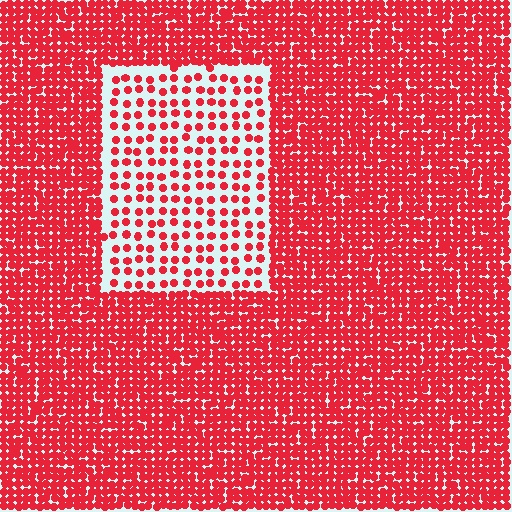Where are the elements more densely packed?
The elements are more densely packed outside the rectangle boundary.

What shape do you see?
I see a rectangle.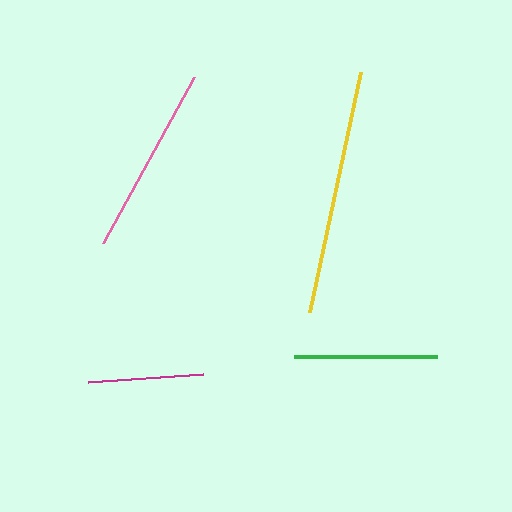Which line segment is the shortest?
The magenta line is the shortest at approximately 115 pixels.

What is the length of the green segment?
The green segment is approximately 143 pixels long.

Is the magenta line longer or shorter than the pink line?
The pink line is longer than the magenta line.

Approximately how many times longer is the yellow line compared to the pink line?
The yellow line is approximately 1.3 times the length of the pink line.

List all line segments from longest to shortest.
From longest to shortest: yellow, pink, green, magenta.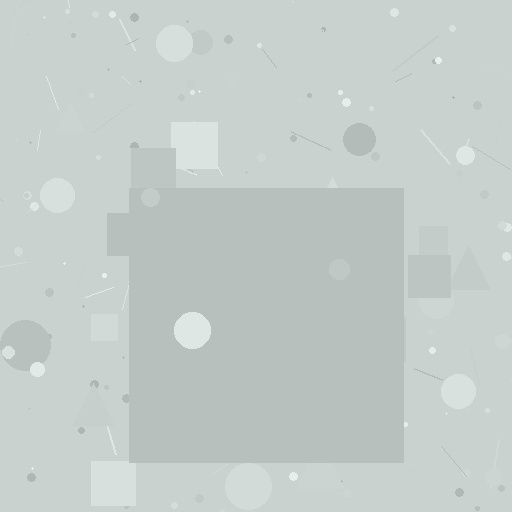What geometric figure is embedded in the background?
A square is embedded in the background.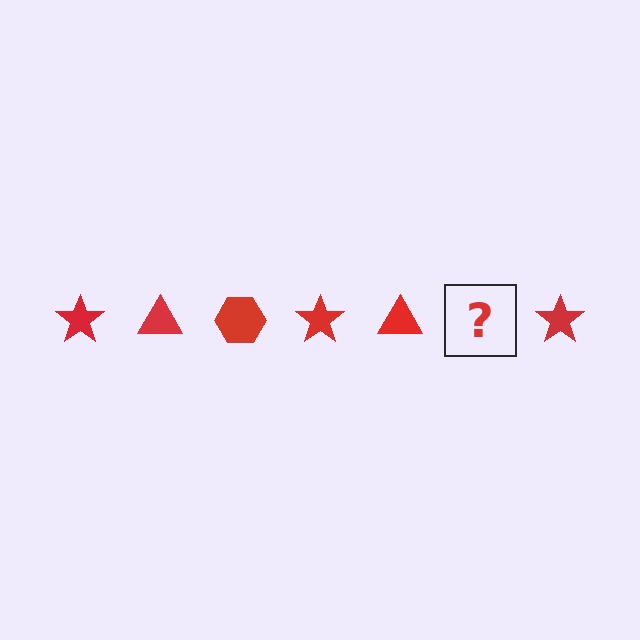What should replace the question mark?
The question mark should be replaced with a red hexagon.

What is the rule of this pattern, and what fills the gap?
The rule is that the pattern cycles through star, triangle, hexagon shapes in red. The gap should be filled with a red hexagon.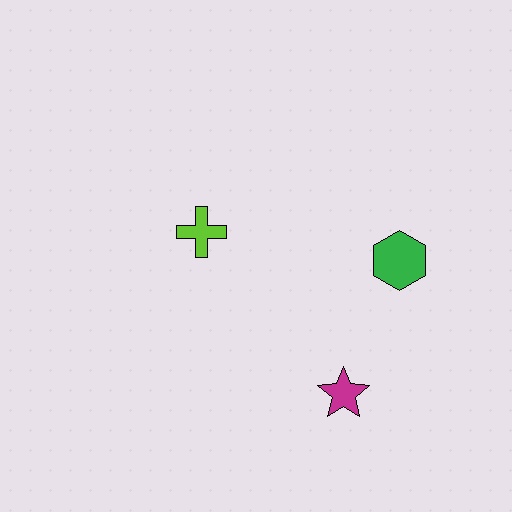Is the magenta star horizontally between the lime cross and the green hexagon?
Yes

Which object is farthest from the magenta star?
The lime cross is farthest from the magenta star.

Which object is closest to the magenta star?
The green hexagon is closest to the magenta star.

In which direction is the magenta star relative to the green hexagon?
The magenta star is below the green hexagon.